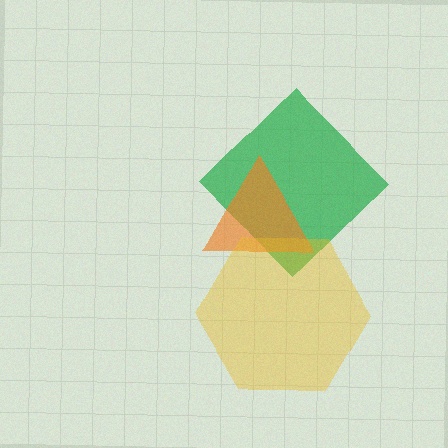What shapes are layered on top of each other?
The layered shapes are: a green diamond, an orange triangle, a yellow hexagon.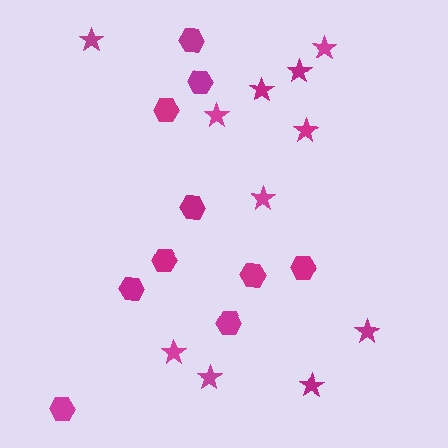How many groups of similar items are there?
There are 2 groups: one group of stars (11) and one group of hexagons (10).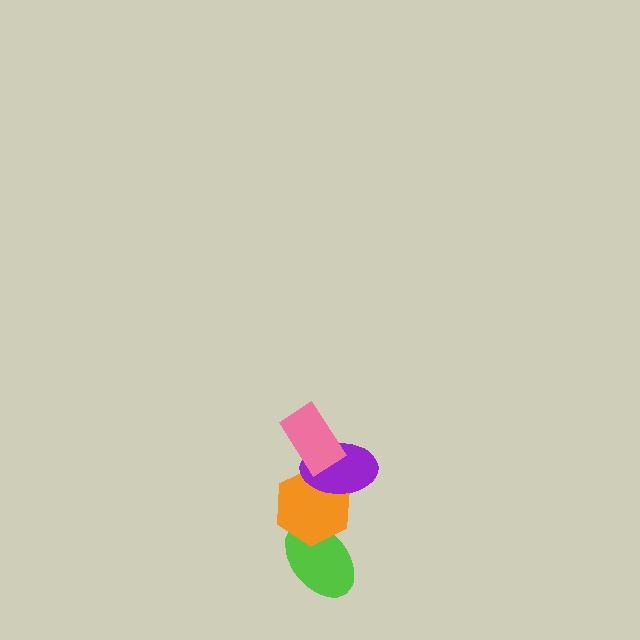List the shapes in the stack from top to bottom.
From top to bottom: the pink rectangle, the purple ellipse, the orange hexagon, the lime ellipse.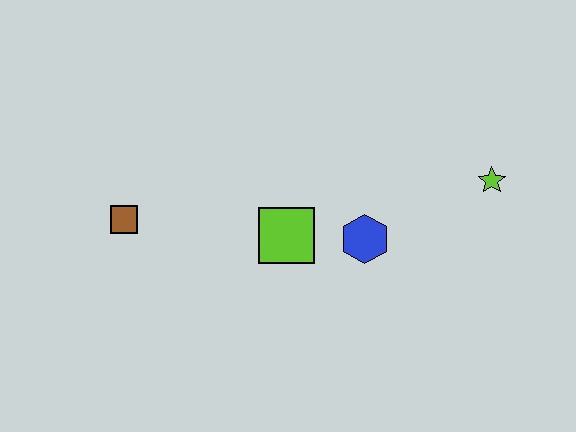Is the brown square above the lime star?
No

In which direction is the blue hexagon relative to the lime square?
The blue hexagon is to the right of the lime square.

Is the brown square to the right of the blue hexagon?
No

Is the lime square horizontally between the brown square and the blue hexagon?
Yes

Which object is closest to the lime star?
The blue hexagon is closest to the lime star.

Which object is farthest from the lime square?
The lime star is farthest from the lime square.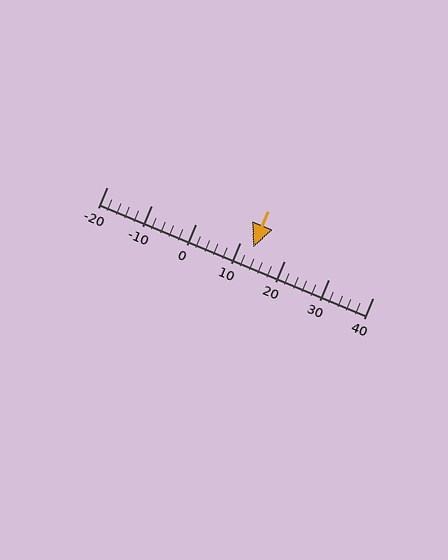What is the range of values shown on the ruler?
The ruler shows values from -20 to 40.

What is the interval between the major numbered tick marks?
The major tick marks are spaced 10 units apart.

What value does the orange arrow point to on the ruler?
The orange arrow points to approximately 13.